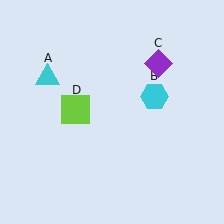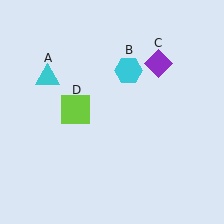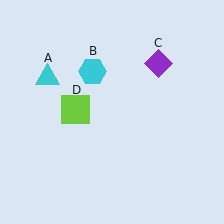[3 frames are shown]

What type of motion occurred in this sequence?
The cyan hexagon (object B) rotated counterclockwise around the center of the scene.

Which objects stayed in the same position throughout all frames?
Cyan triangle (object A) and purple diamond (object C) and lime square (object D) remained stationary.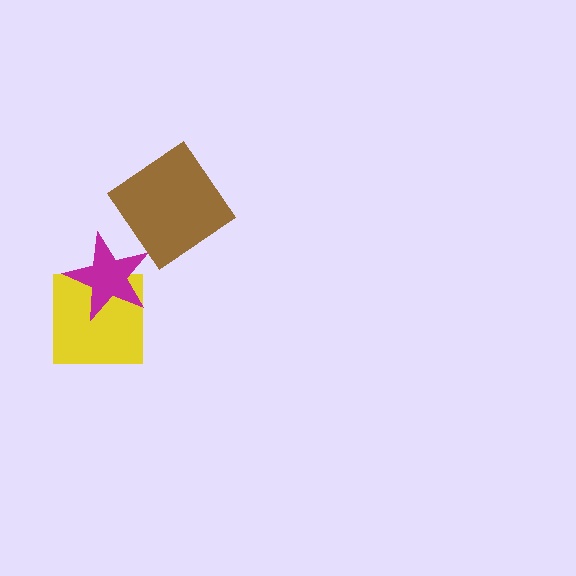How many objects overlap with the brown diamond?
0 objects overlap with the brown diamond.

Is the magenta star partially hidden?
No, no other shape covers it.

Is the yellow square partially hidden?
Yes, it is partially covered by another shape.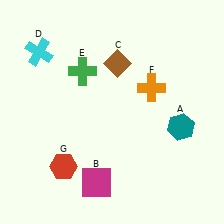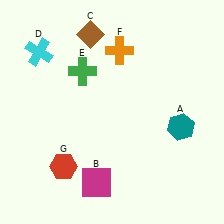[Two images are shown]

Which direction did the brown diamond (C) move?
The brown diamond (C) moved up.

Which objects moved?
The objects that moved are: the brown diamond (C), the orange cross (F).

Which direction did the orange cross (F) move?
The orange cross (F) moved up.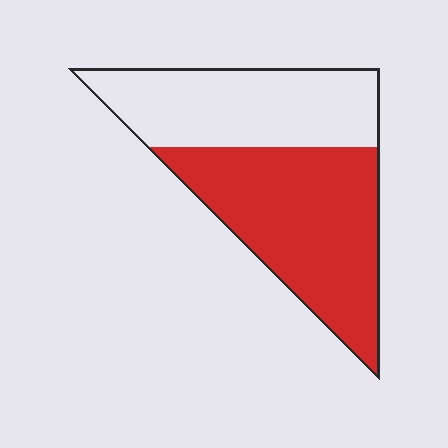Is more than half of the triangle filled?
Yes.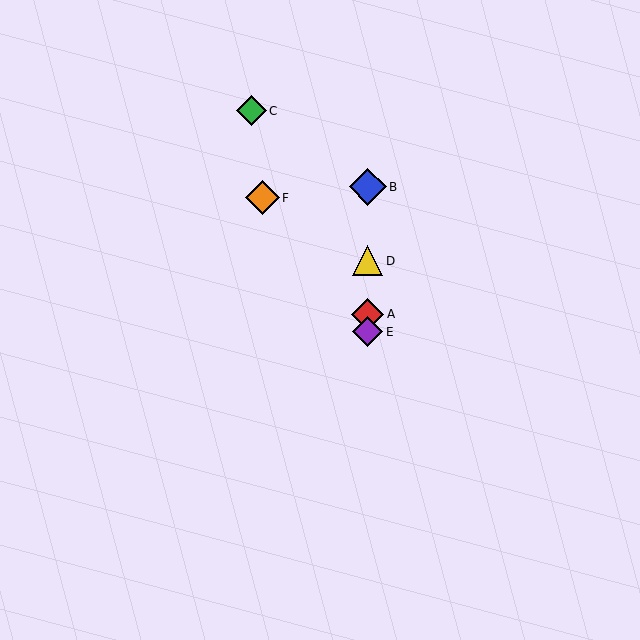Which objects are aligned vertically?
Objects A, B, D, E are aligned vertically.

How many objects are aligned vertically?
4 objects (A, B, D, E) are aligned vertically.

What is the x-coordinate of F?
Object F is at x≈262.